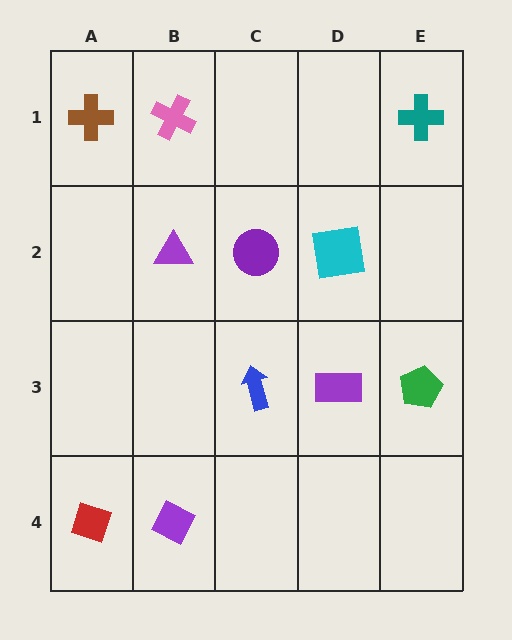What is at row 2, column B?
A purple triangle.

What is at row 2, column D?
A cyan square.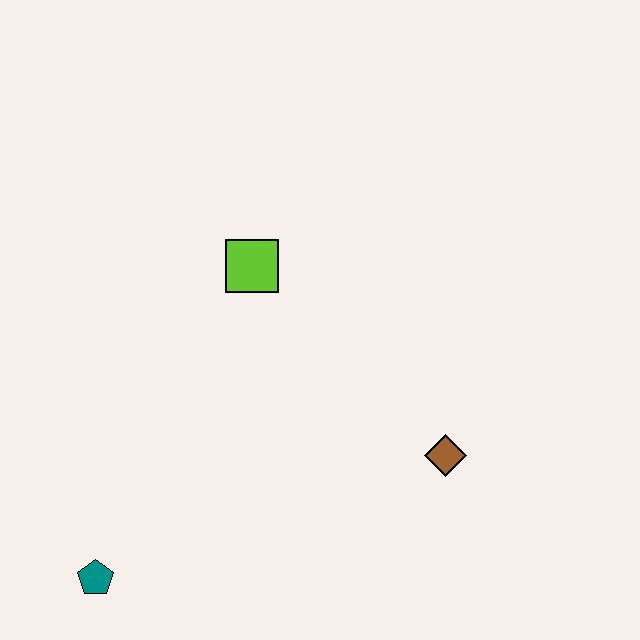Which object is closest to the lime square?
The brown diamond is closest to the lime square.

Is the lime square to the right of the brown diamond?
No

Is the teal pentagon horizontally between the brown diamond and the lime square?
No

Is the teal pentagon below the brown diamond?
Yes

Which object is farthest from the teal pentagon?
The brown diamond is farthest from the teal pentagon.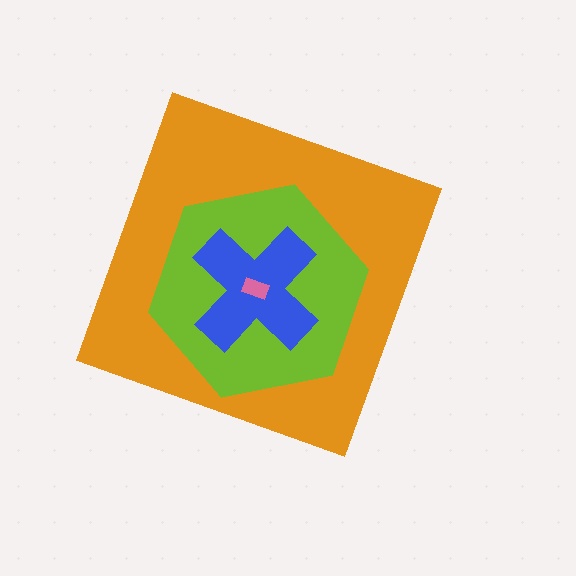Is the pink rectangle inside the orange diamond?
Yes.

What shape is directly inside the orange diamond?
The lime hexagon.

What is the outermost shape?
The orange diamond.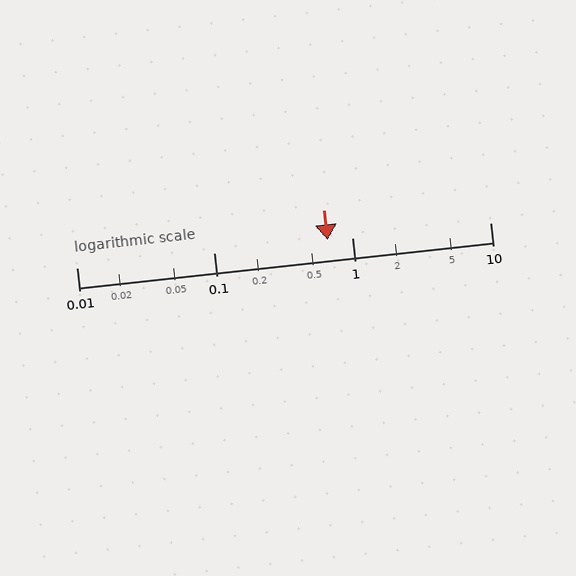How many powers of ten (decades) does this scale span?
The scale spans 3 decades, from 0.01 to 10.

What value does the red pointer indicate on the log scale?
The pointer indicates approximately 0.66.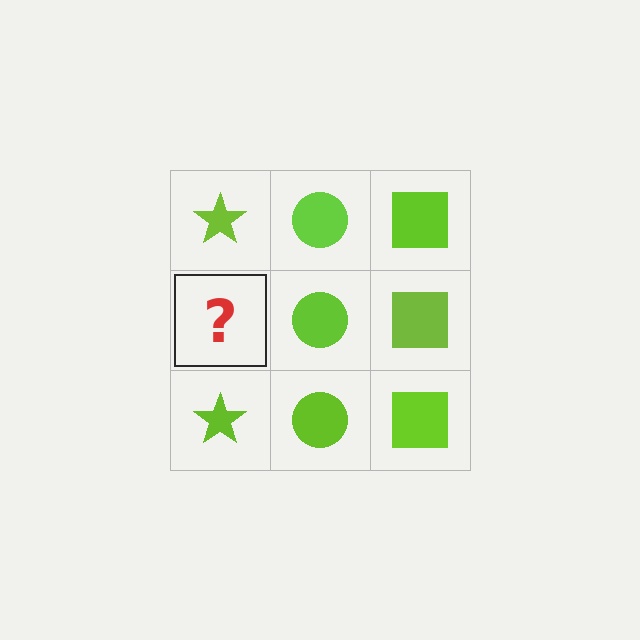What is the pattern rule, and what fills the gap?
The rule is that each column has a consistent shape. The gap should be filled with a lime star.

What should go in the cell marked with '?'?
The missing cell should contain a lime star.